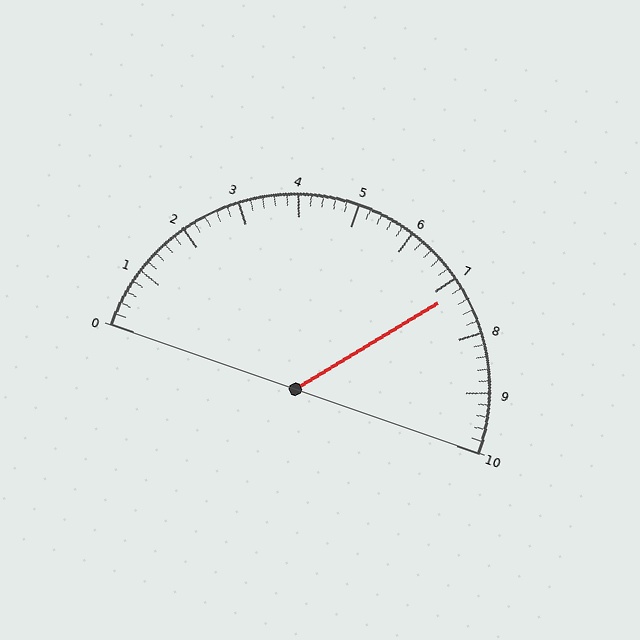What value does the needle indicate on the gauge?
The needle indicates approximately 7.2.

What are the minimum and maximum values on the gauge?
The gauge ranges from 0 to 10.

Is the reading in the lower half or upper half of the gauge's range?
The reading is in the upper half of the range (0 to 10).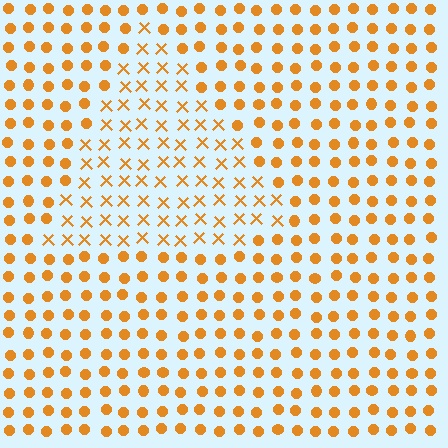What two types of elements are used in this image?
The image uses X marks inside the triangle region and circles outside it.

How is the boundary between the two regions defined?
The boundary is defined by a change in element shape: X marks inside vs. circles outside. All elements share the same color and spacing.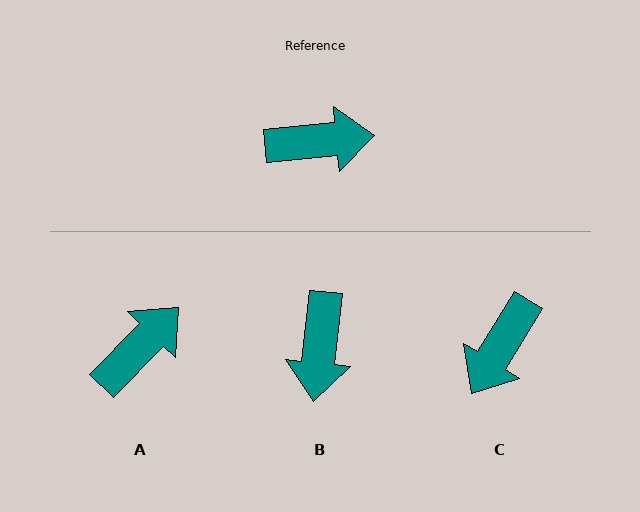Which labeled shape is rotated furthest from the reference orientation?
C, about 127 degrees away.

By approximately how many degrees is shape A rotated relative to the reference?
Approximately 40 degrees counter-clockwise.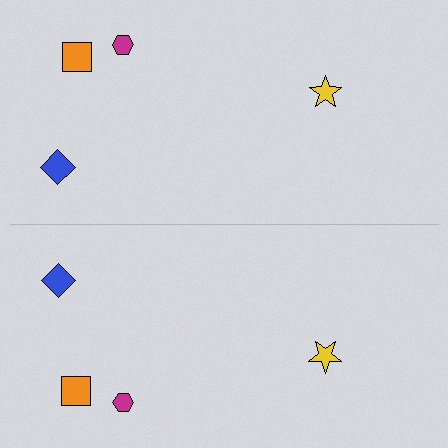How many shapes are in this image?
There are 8 shapes in this image.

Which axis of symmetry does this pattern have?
The pattern has a horizontal axis of symmetry running through the center of the image.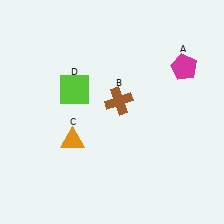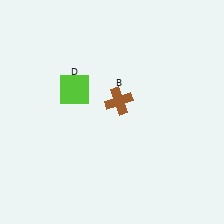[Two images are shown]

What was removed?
The magenta pentagon (A), the orange triangle (C) were removed in Image 2.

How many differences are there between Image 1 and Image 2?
There are 2 differences between the two images.